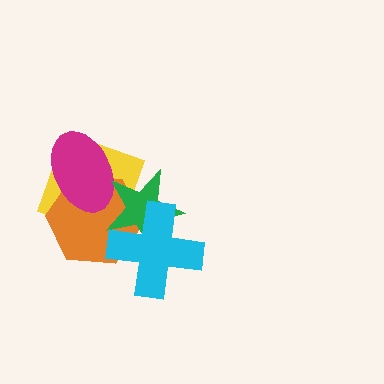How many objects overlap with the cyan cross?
2 objects overlap with the cyan cross.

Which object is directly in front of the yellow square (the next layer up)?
The orange hexagon is directly in front of the yellow square.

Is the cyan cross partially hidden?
No, no other shape covers it.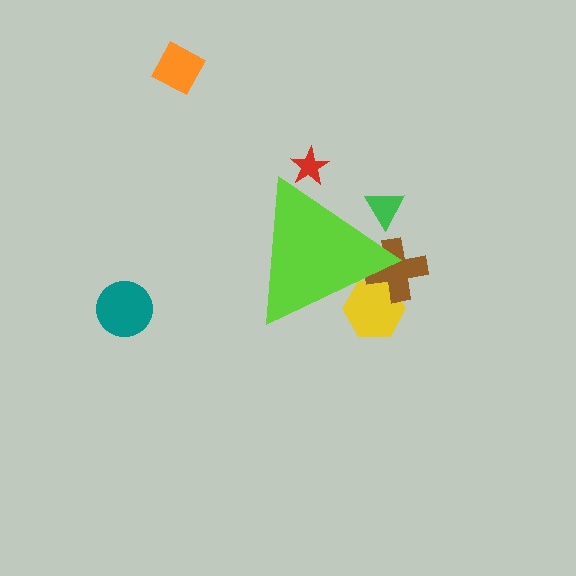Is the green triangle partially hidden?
Yes, the green triangle is partially hidden behind the lime triangle.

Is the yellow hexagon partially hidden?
Yes, the yellow hexagon is partially hidden behind the lime triangle.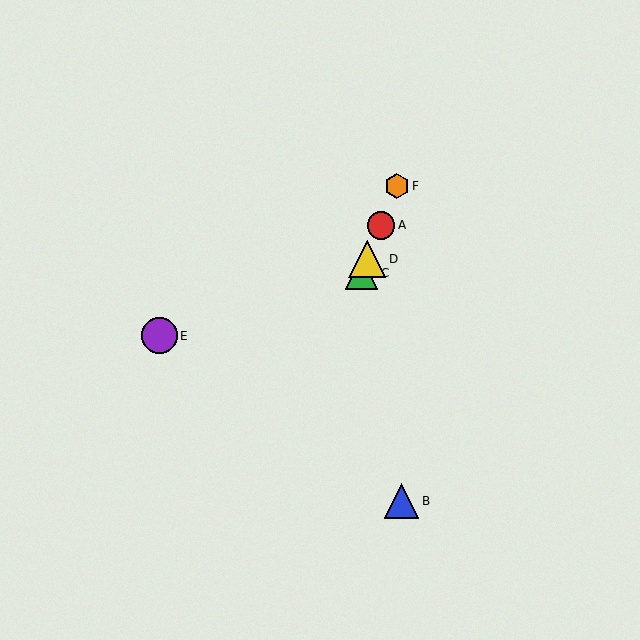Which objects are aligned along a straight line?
Objects A, C, D, F are aligned along a straight line.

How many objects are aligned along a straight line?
4 objects (A, C, D, F) are aligned along a straight line.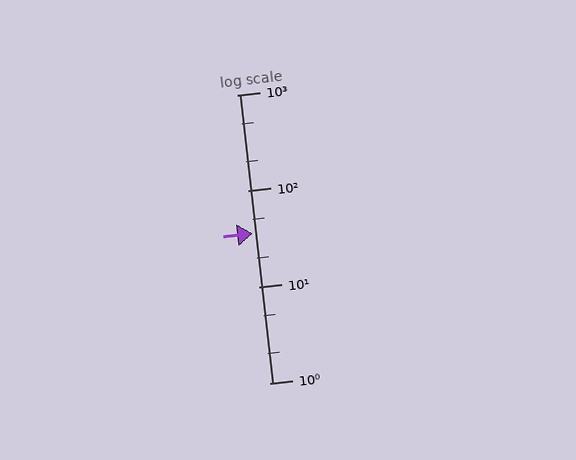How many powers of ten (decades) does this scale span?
The scale spans 3 decades, from 1 to 1000.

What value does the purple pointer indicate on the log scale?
The pointer indicates approximately 36.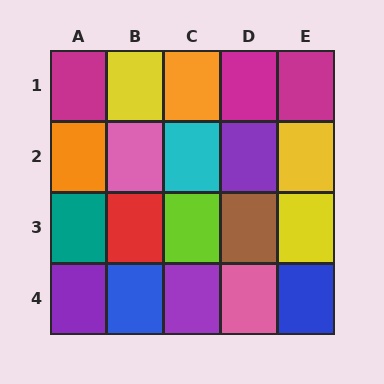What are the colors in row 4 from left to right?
Purple, blue, purple, pink, blue.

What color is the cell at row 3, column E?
Yellow.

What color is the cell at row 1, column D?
Magenta.